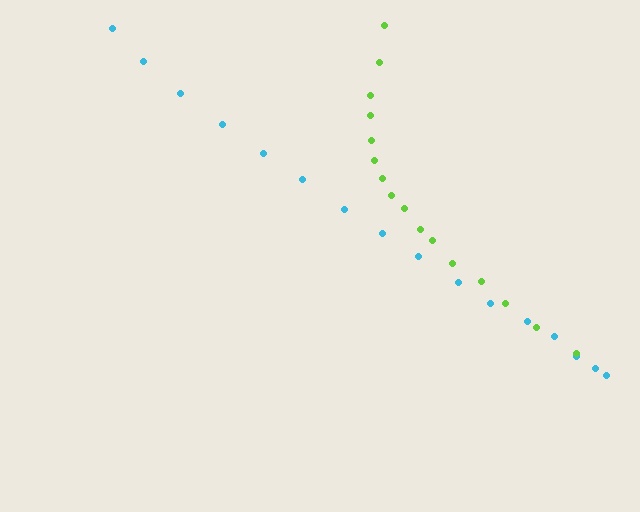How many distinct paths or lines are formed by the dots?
There are 2 distinct paths.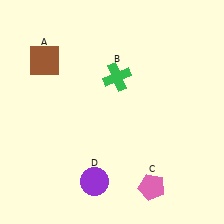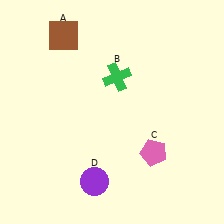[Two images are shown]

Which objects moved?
The objects that moved are: the brown square (A), the pink pentagon (C).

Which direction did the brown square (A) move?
The brown square (A) moved up.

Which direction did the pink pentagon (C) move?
The pink pentagon (C) moved up.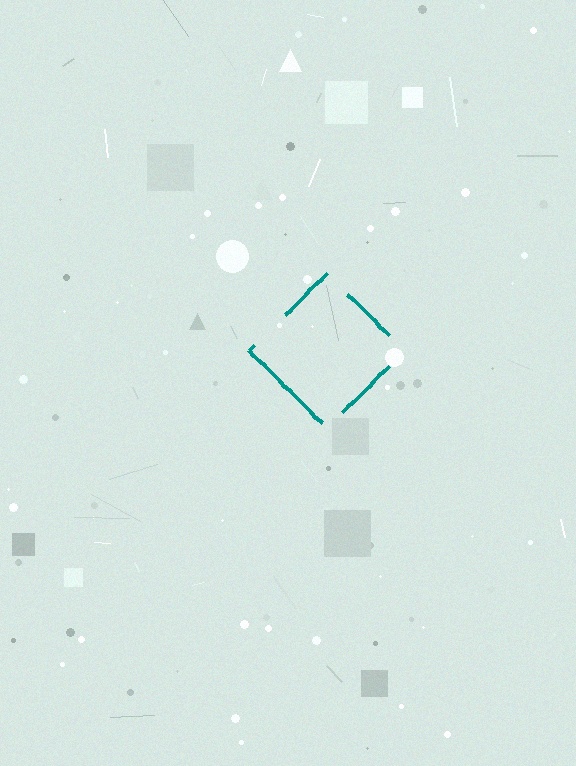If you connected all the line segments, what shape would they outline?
They would outline a diamond.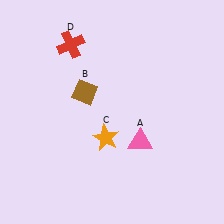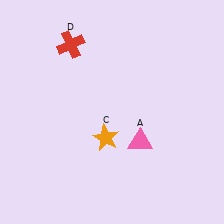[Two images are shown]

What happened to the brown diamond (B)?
The brown diamond (B) was removed in Image 2. It was in the top-left area of Image 1.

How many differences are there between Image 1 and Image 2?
There is 1 difference between the two images.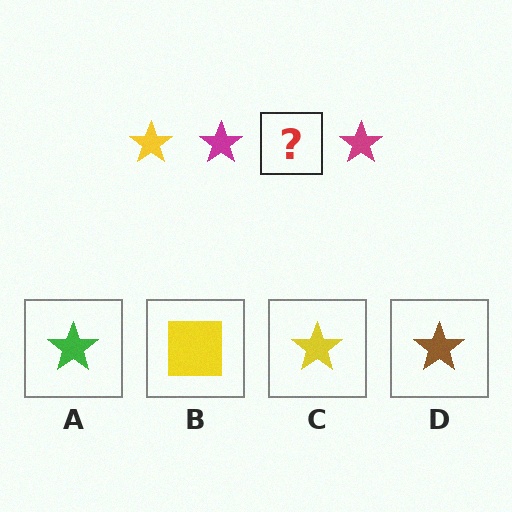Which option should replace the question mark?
Option C.